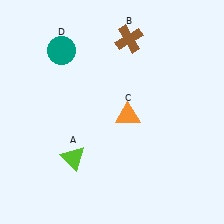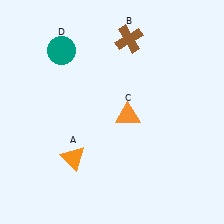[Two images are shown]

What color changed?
The triangle (A) changed from lime in Image 1 to orange in Image 2.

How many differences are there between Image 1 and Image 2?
There is 1 difference between the two images.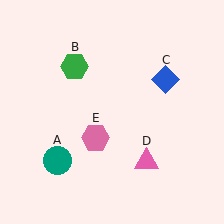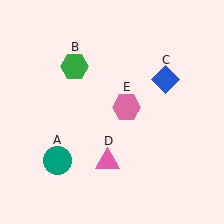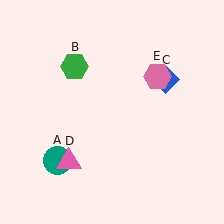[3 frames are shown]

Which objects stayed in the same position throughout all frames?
Teal circle (object A) and green hexagon (object B) and blue diamond (object C) remained stationary.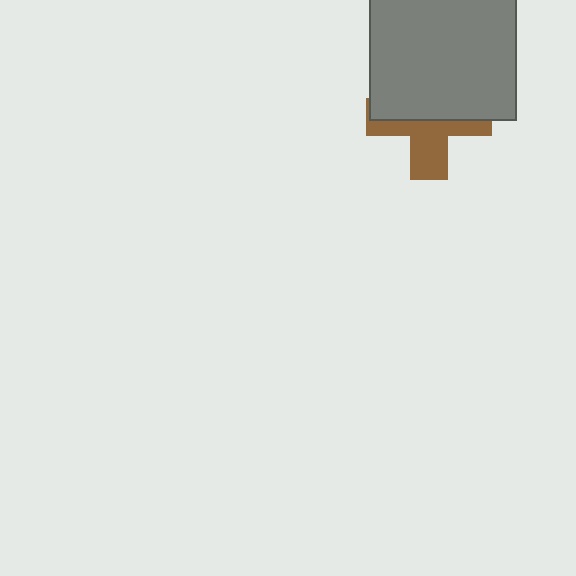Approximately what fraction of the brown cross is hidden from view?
Roughly 57% of the brown cross is hidden behind the gray square.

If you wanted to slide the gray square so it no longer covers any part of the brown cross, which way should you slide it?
Slide it up — that is the most direct way to separate the two shapes.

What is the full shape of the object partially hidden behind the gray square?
The partially hidden object is a brown cross.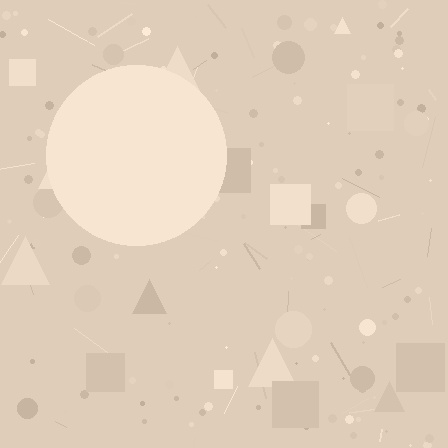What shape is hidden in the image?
A circle is hidden in the image.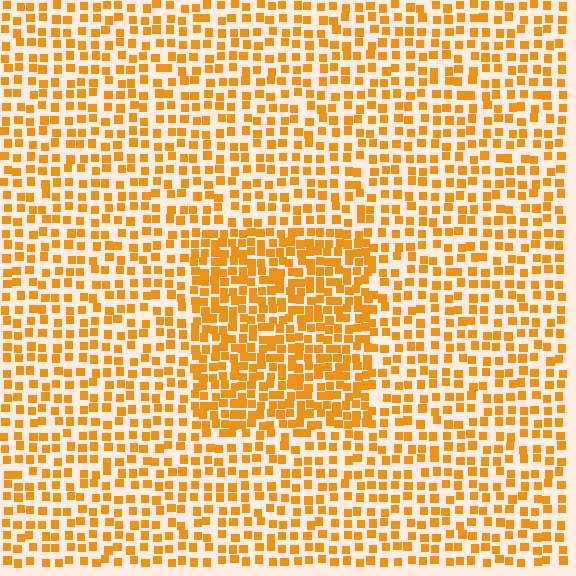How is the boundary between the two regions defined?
The boundary is defined by a change in element density (approximately 1.8x ratio). All elements are the same color, size, and shape.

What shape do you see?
I see a rectangle.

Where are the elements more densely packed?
The elements are more densely packed inside the rectangle boundary.